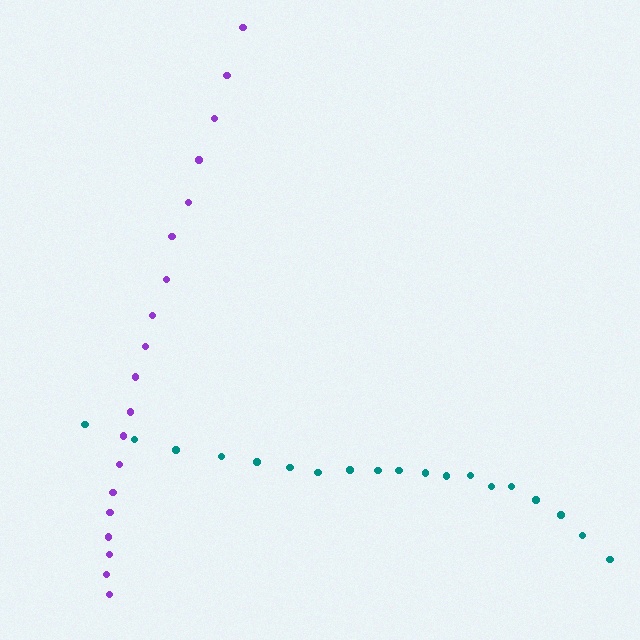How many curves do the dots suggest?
There are 2 distinct paths.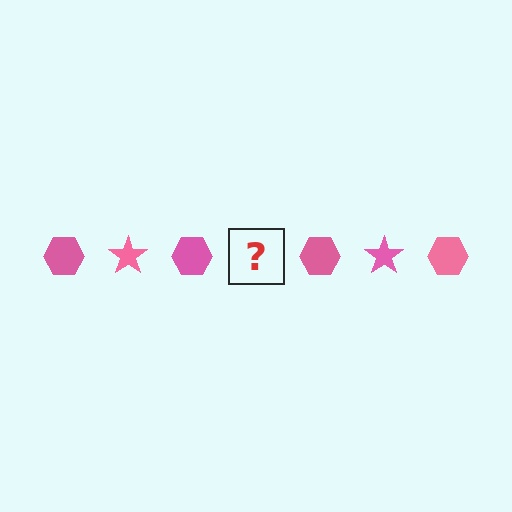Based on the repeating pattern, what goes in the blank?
The blank should be a pink star.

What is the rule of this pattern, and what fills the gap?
The rule is that the pattern cycles through hexagon, star shapes in pink. The gap should be filled with a pink star.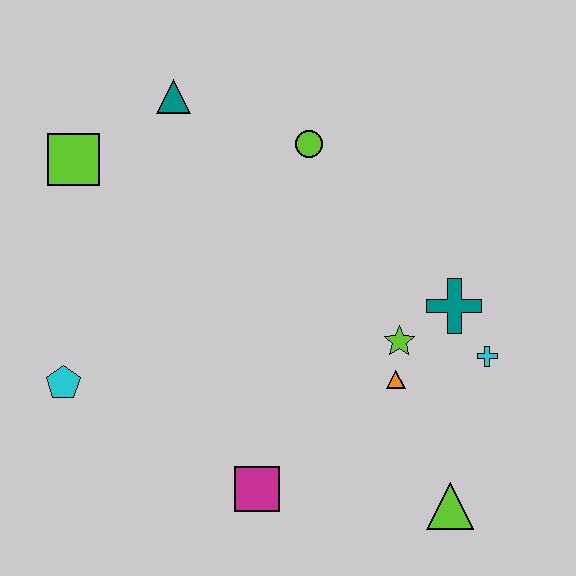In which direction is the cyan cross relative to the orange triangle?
The cyan cross is to the right of the orange triangle.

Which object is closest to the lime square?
The teal triangle is closest to the lime square.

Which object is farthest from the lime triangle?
The lime square is farthest from the lime triangle.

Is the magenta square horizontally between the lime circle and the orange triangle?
No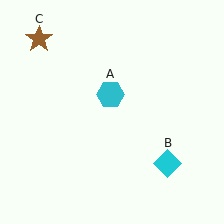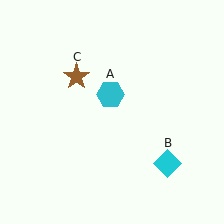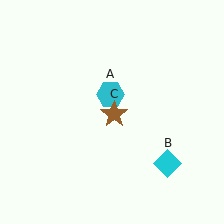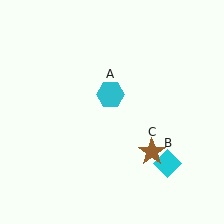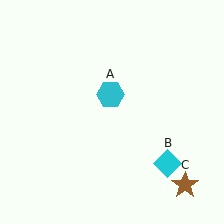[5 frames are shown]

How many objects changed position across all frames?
1 object changed position: brown star (object C).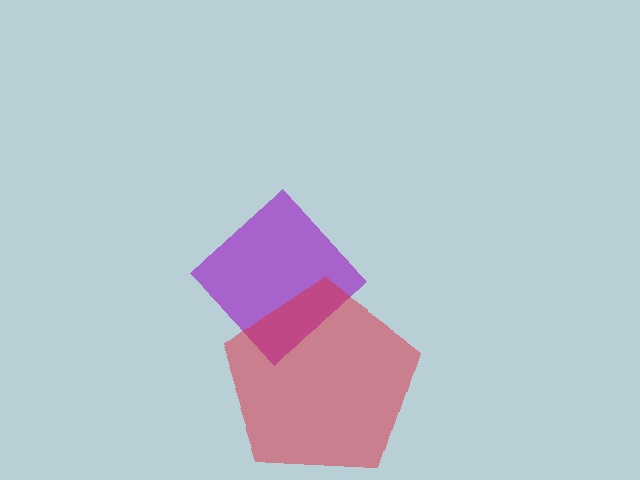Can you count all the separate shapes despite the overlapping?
Yes, there are 2 separate shapes.